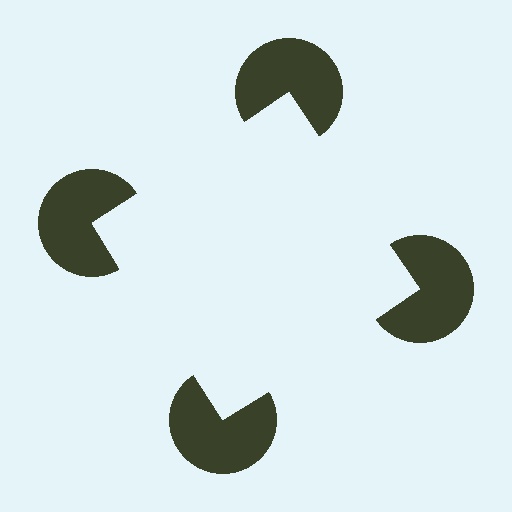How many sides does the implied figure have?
4 sides.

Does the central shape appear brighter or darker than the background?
It typically appears slightly brighter than the background, even though no actual brightness change is drawn.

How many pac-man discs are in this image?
There are 4 — one at each vertex of the illusory square.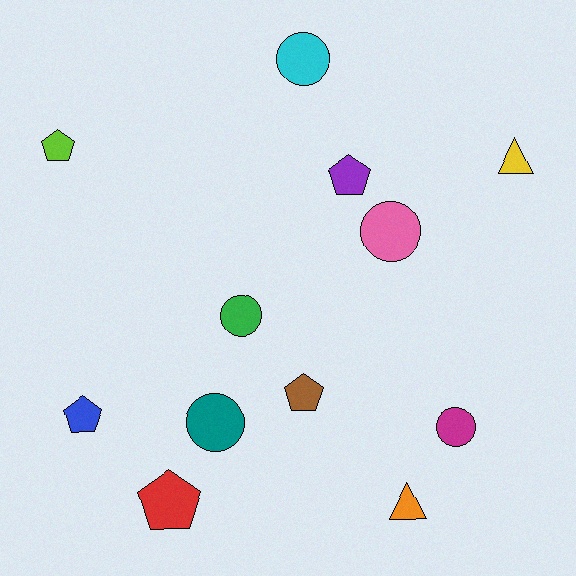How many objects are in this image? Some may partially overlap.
There are 12 objects.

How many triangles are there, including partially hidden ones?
There are 2 triangles.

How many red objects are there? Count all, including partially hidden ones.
There is 1 red object.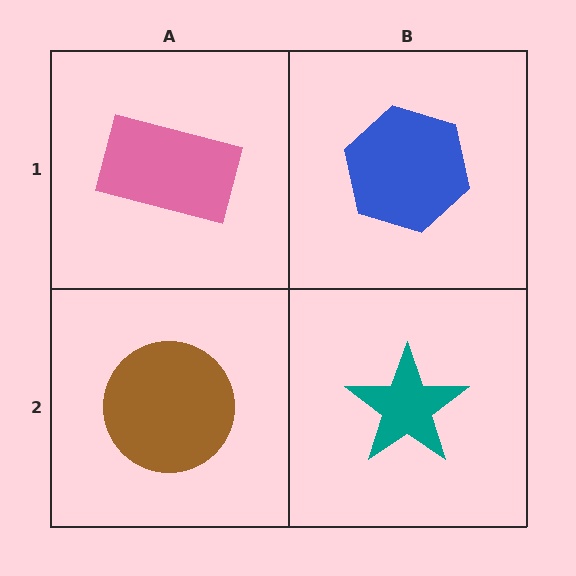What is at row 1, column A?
A pink rectangle.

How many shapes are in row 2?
2 shapes.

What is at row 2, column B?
A teal star.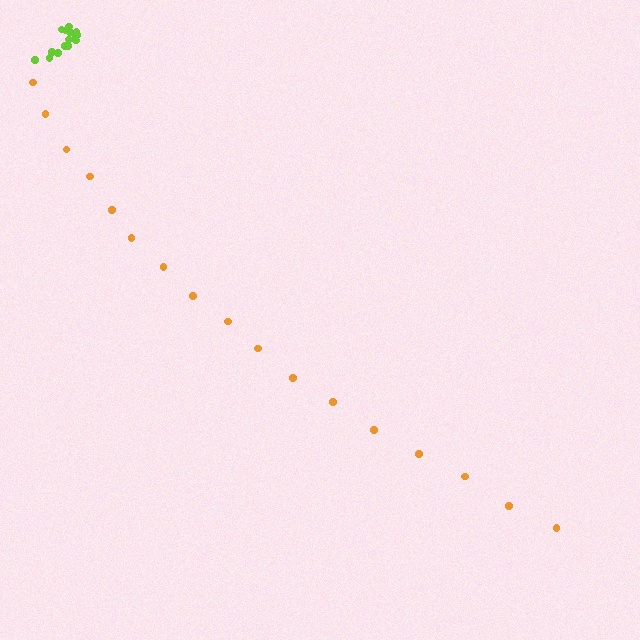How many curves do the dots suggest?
There are 2 distinct paths.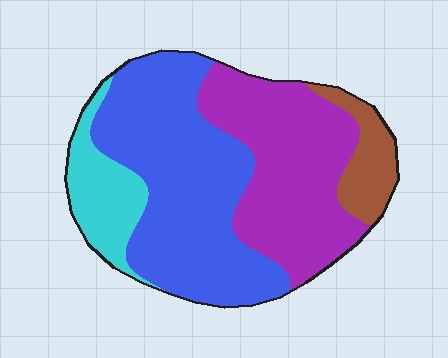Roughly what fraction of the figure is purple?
Purple takes up between a third and a half of the figure.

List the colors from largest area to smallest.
From largest to smallest: blue, purple, cyan, brown.